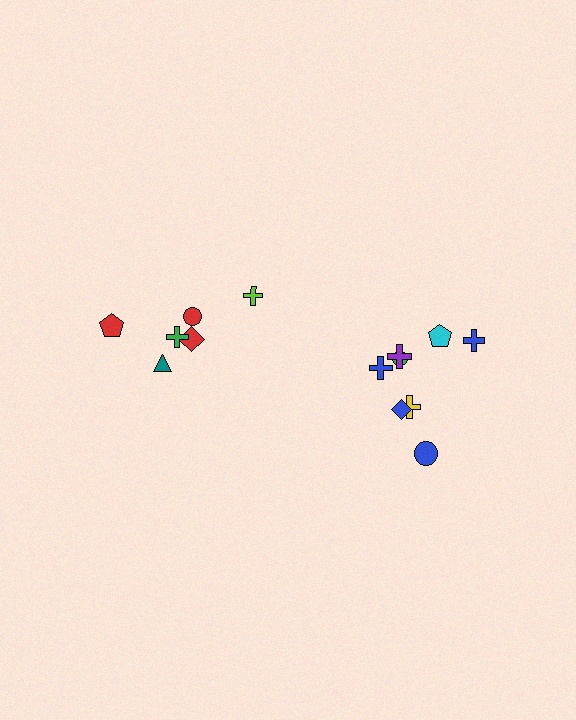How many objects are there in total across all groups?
There are 14 objects.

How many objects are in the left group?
There are 6 objects.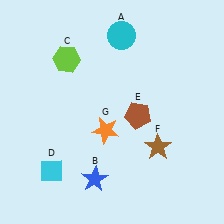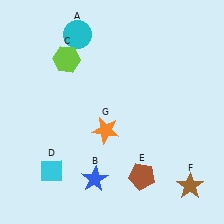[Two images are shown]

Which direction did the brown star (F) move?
The brown star (F) moved down.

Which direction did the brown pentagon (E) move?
The brown pentagon (E) moved down.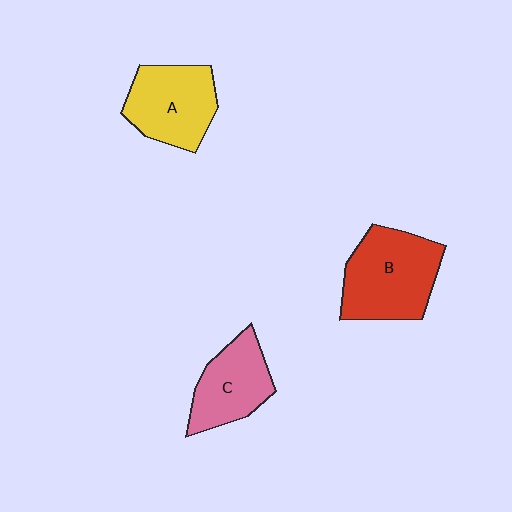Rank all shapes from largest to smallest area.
From largest to smallest: B (red), A (yellow), C (pink).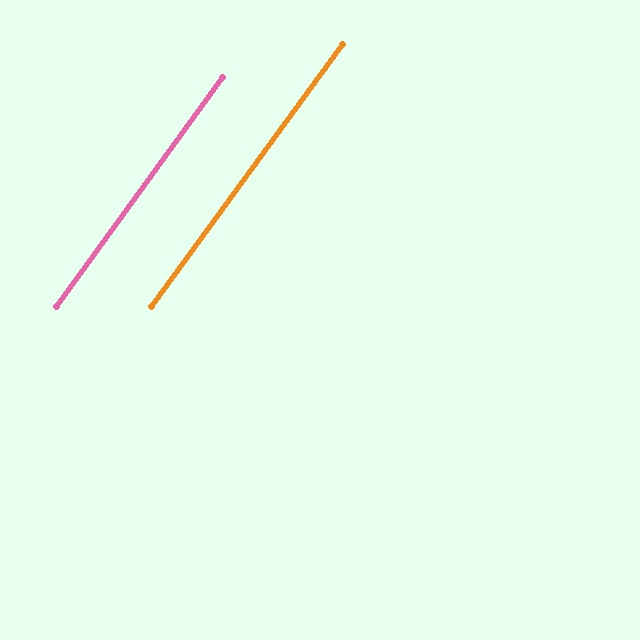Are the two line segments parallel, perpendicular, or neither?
Parallel — their directions differ by only 0.0°.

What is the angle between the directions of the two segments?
Approximately 0 degrees.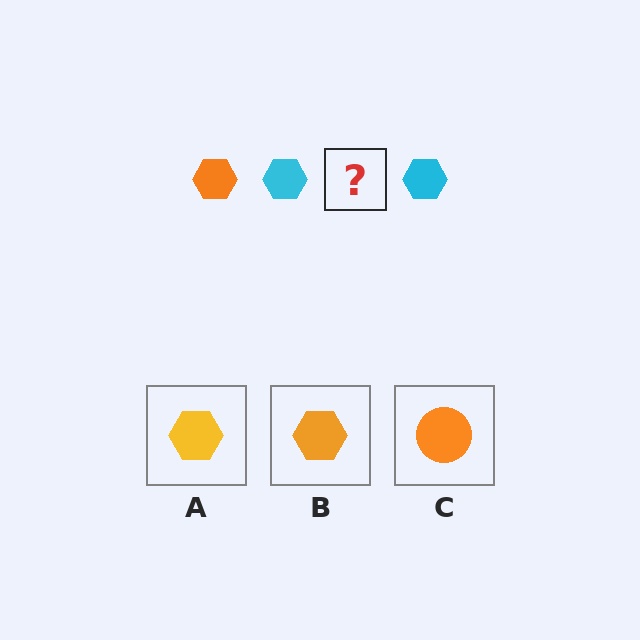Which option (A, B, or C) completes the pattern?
B.